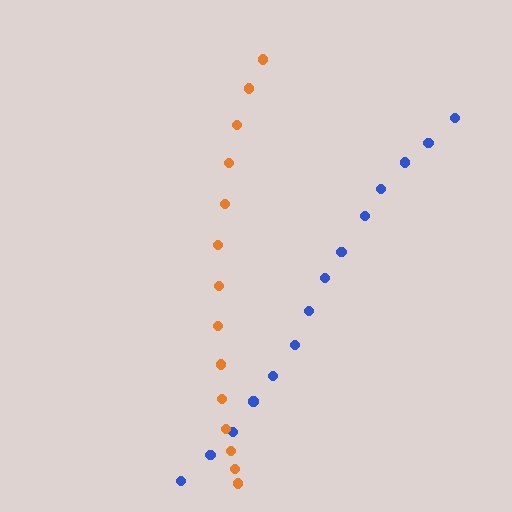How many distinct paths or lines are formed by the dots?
There are 2 distinct paths.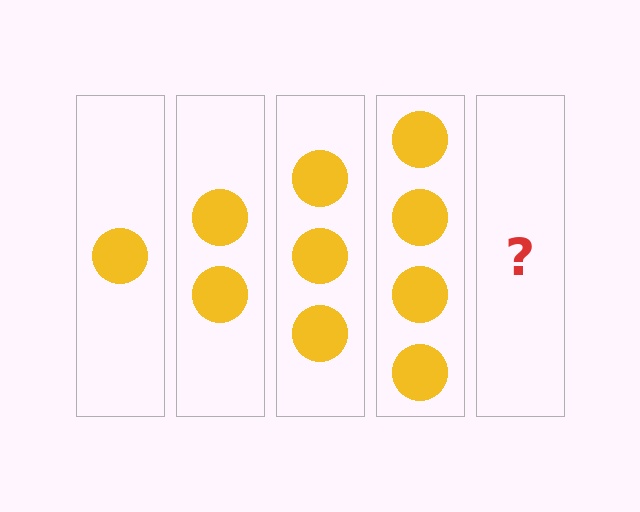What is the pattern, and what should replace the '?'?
The pattern is that each step adds one more circle. The '?' should be 5 circles.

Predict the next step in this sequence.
The next step is 5 circles.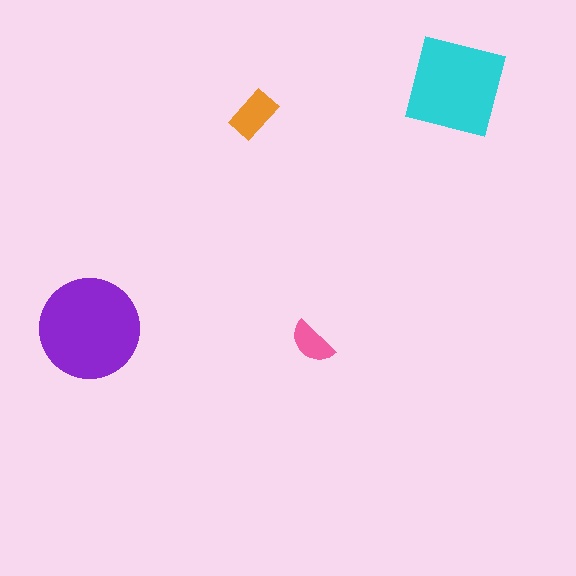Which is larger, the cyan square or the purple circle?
The purple circle.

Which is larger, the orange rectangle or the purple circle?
The purple circle.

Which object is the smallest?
The pink semicircle.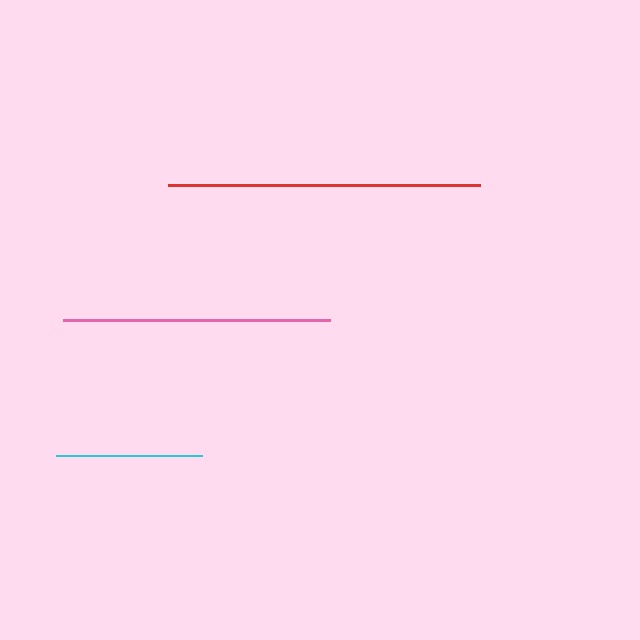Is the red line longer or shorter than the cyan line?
The red line is longer than the cyan line.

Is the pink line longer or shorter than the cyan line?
The pink line is longer than the cyan line.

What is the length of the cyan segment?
The cyan segment is approximately 146 pixels long.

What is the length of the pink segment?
The pink segment is approximately 267 pixels long.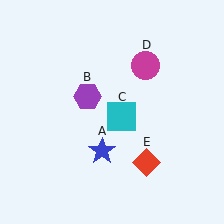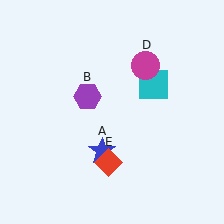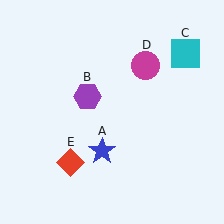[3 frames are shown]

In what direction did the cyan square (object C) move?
The cyan square (object C) moved up and to the right.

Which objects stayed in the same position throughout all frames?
Blue star (object A) and purple hexagon (object B) and magenta circle (object D) remained stationary.